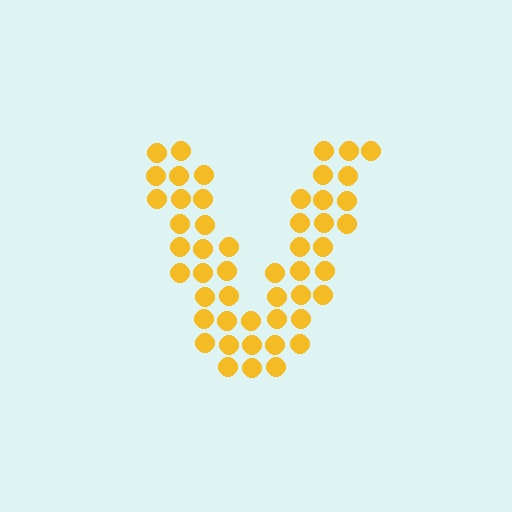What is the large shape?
The large shape is the letter V.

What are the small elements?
The small elements are circles.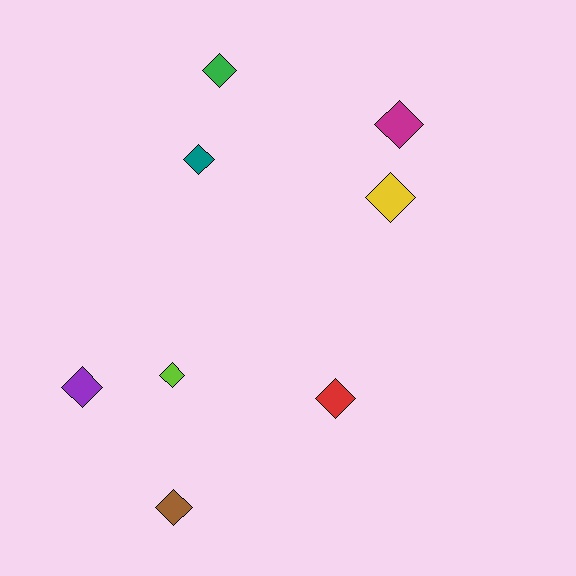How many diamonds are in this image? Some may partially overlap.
There are 8 diamonds.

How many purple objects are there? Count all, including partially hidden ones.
There is 1 purple object.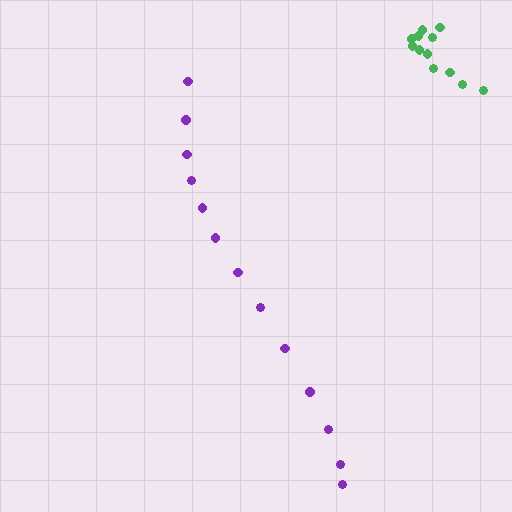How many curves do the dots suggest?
There are 2 distinct paths.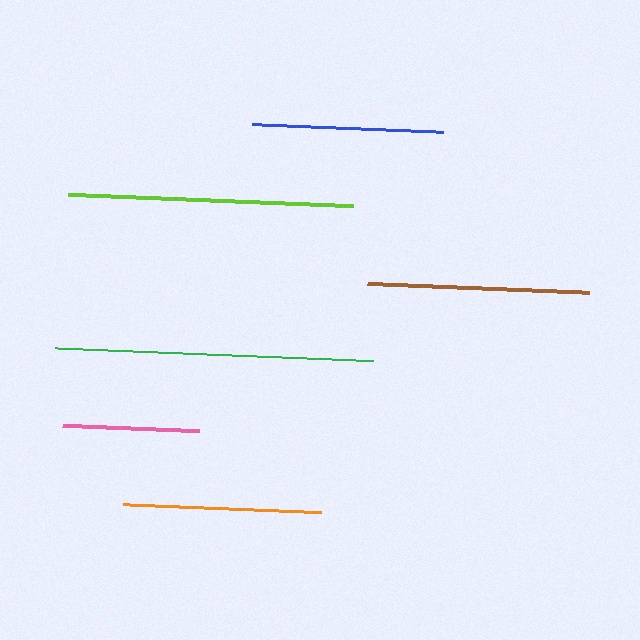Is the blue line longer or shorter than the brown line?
The brown line is longer than the blue line.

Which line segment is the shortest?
The pink line is the shortest at approximately 137 pixels.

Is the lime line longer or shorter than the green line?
The green line is longer than the lime line.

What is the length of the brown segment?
The brown segment is approximately 222 pixels long.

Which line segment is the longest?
The green line is the longest at approximately 319 pixels.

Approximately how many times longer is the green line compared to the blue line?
The green line is approximately 1.7 times the length of the blue line.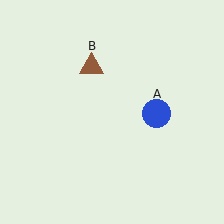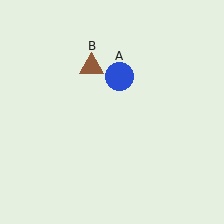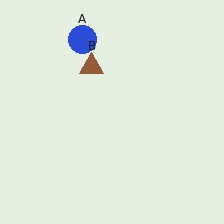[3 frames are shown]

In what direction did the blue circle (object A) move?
The blue circle (object A) moved up and to the left.